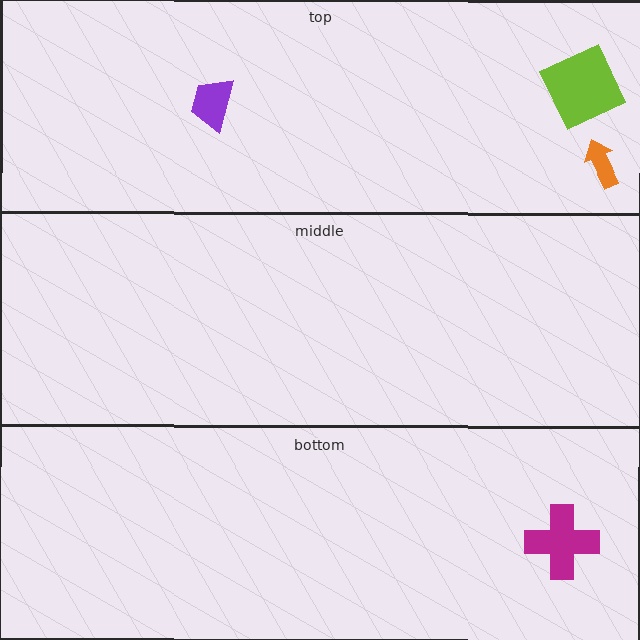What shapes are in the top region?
The purple trapezoid, the orange arrow, the lime square.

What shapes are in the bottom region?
The magenta cross.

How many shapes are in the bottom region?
1.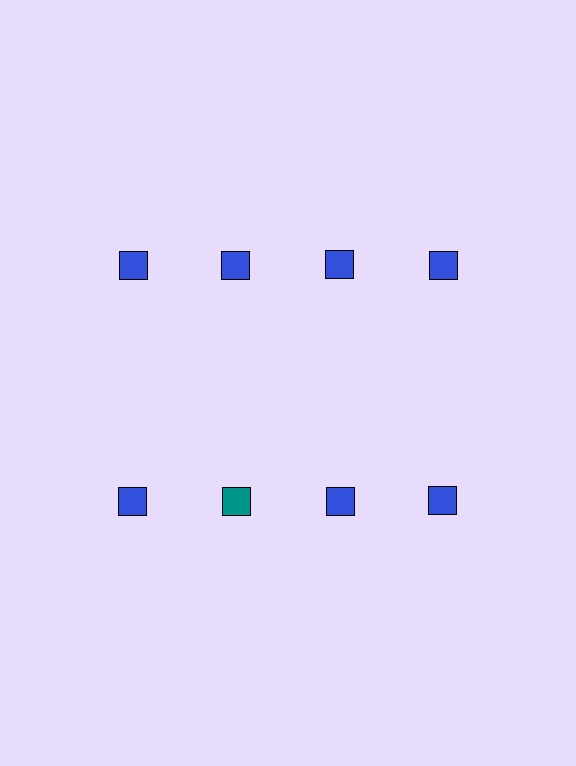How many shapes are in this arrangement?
There are 8 shapes arranged in a grid pattern.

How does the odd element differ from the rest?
It has a different color: teal instead of blue.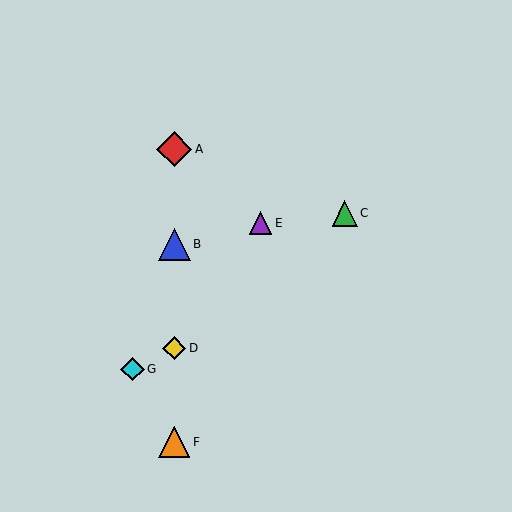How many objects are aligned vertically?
4 objects (A, B, D, F) are aligned vertically.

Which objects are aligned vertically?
Objects A, B, D, F are aligned vertically.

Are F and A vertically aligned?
Yes, both are at x≈174.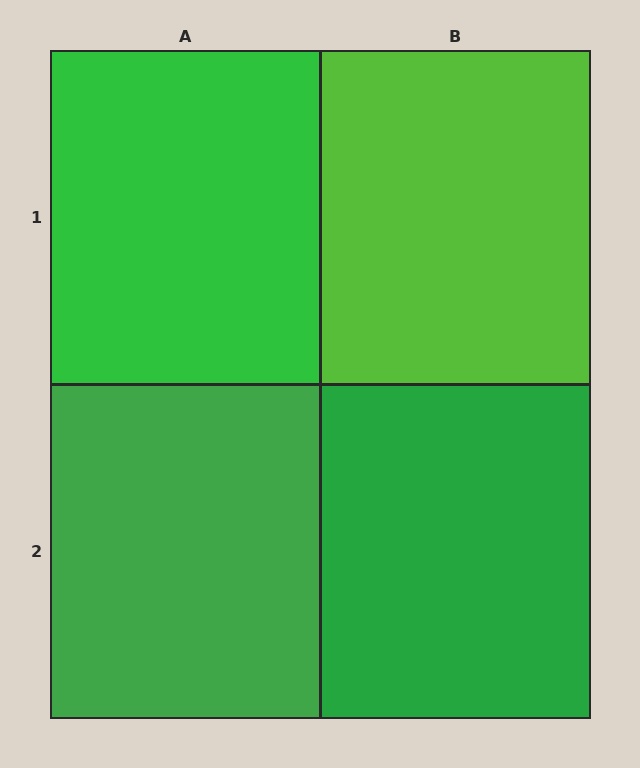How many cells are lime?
1 cell is lime.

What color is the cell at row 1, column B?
Lime.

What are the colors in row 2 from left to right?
Green, green.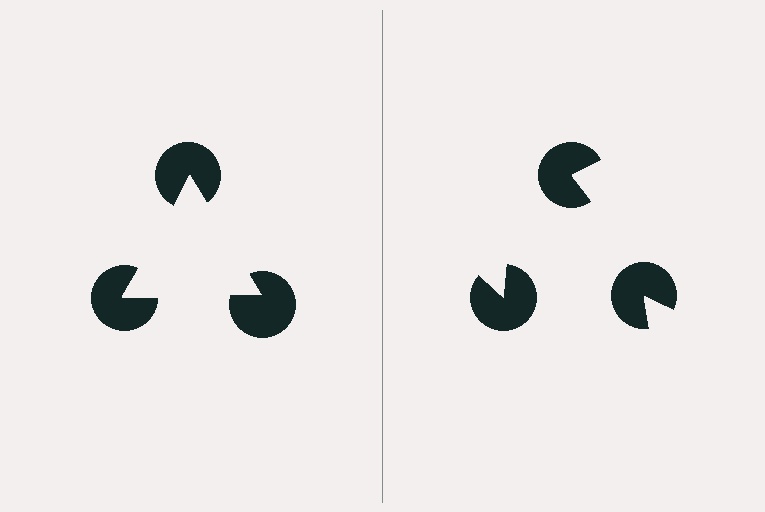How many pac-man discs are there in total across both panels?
6 — 3 on each side.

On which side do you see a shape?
An illusory triangle appears on the left side. On the right side the wedge cuts are rotated, so no coherent shape forms.